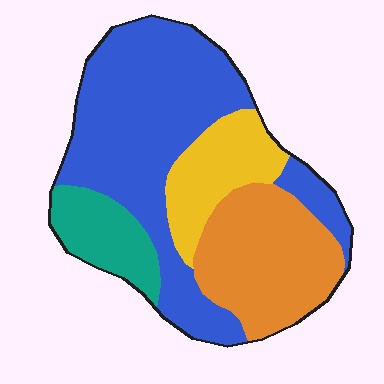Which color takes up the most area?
Blue, at roughly 50%.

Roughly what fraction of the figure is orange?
Orange covers about 25% of the figure.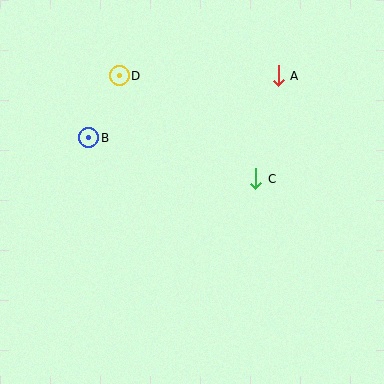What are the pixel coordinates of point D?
Point D is at (119, 76).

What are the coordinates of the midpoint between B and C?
The midpoint between B and C is at (172, 158).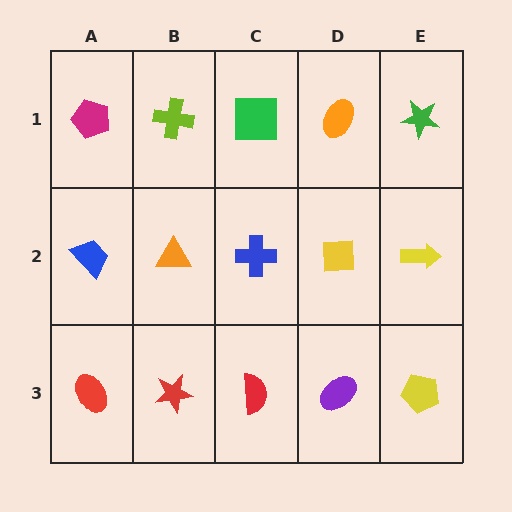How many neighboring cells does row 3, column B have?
3.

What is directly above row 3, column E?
A yellow arrow.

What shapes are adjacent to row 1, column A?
A blue trapezoid (row 2, column A), a lime cross (row 1, column B).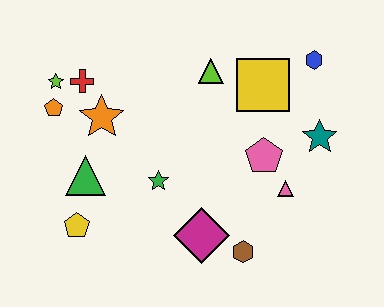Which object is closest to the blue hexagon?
The yellow square is closest to the blue hexagon.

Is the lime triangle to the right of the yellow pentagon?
Yes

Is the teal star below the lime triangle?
Yes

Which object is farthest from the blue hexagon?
The yellow pentagon is farthest from the blue hexagon.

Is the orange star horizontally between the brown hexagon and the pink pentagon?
No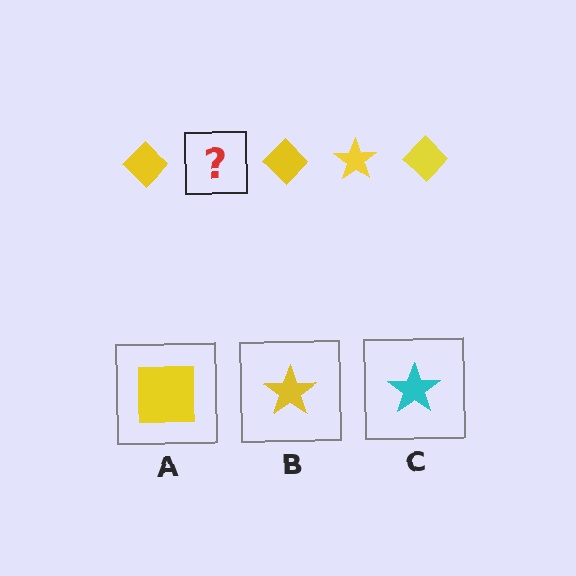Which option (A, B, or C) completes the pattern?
B.